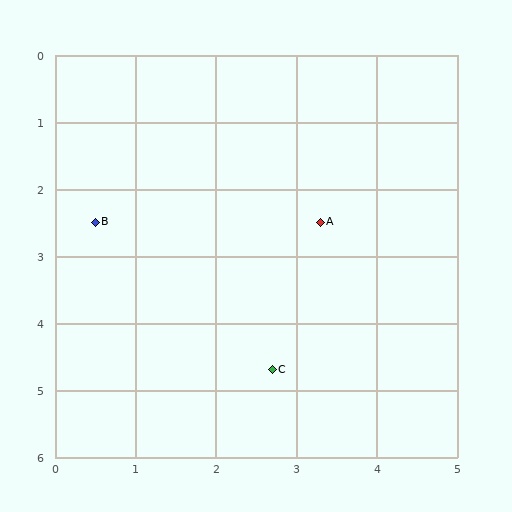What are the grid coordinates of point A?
Point A is at approximately (3.3, 2.5).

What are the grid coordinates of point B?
Point B is at approximately (0.5, 2.5).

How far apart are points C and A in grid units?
Points C and A are about 2.3 grid units apart.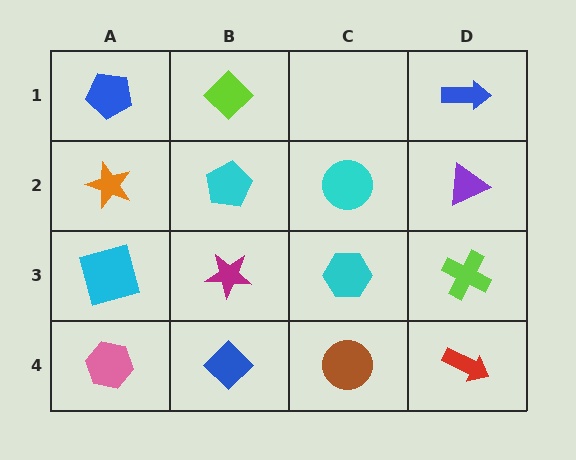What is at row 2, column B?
A cyan pentagon.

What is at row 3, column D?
A lime cross.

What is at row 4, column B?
A blue diamond.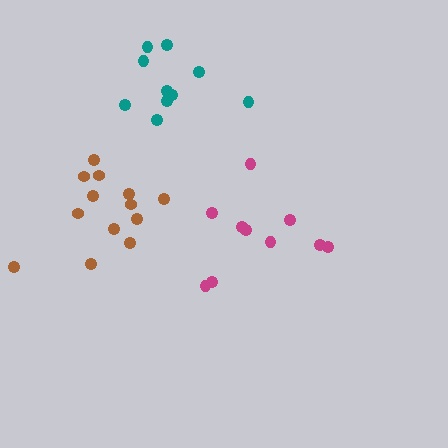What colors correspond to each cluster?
The clusters are colored: brown, magenta, teal.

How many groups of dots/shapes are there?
There are 3 groups.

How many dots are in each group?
Group 1: 13 dots, Group 2: 10 dots, Group 3: 10 dots (33 total).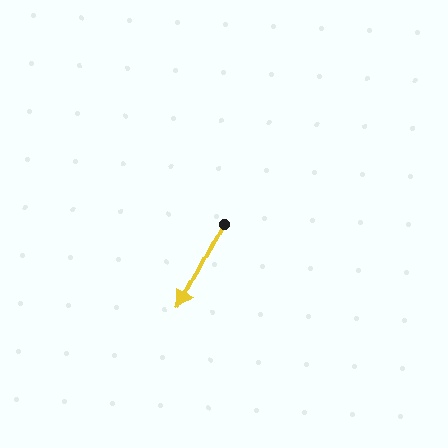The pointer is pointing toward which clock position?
Roughly 7 o'clock.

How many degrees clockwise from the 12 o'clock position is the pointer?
Approximately 207 degrees.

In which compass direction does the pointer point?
Southwest.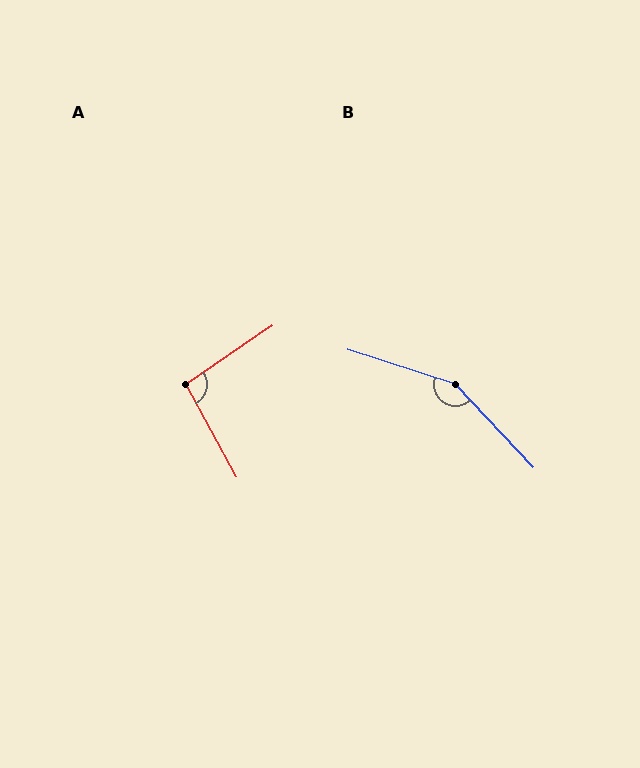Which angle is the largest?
B, at approximately 151 degrees.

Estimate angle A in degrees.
Approximately 95 degrees.